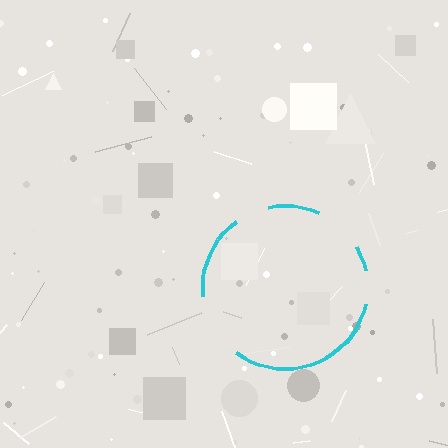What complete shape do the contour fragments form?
The contour fragments form a circle.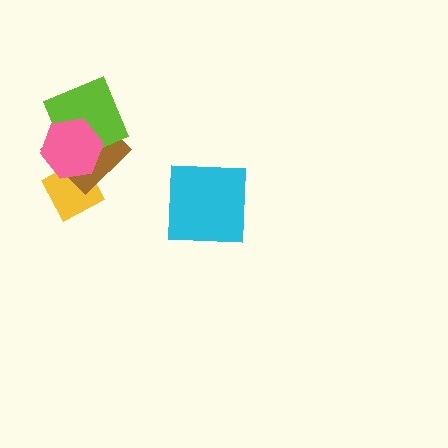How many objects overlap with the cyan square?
0 objects overlap with the cyan square.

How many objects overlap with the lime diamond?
2 objects overlap with the lime diamond.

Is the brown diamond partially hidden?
Yes, it is partially covered by another shape.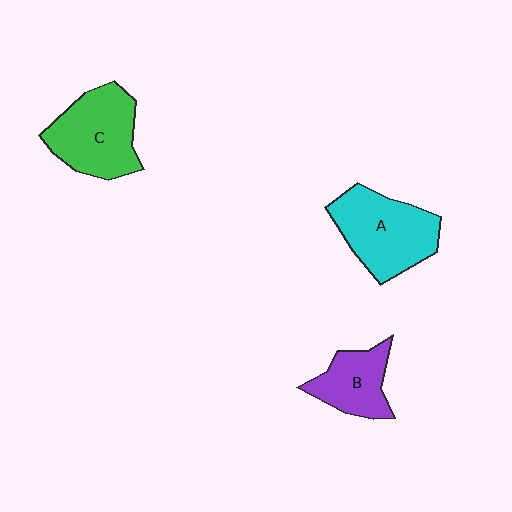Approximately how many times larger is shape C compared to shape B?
Approximately 1.5 times.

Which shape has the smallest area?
Shape B (purple).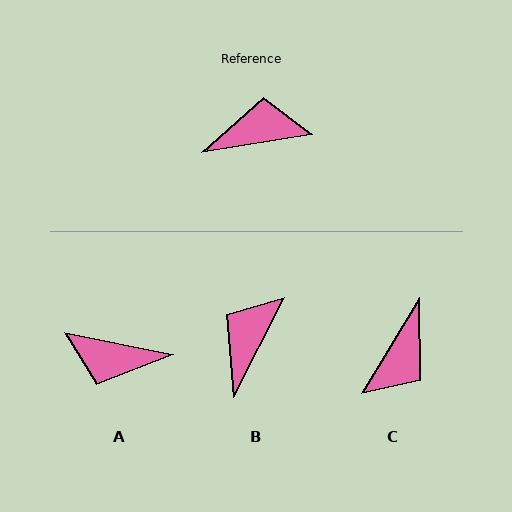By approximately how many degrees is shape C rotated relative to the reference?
Approximately 130 degrees clockwise.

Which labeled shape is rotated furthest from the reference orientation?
A, about 159 degrees away.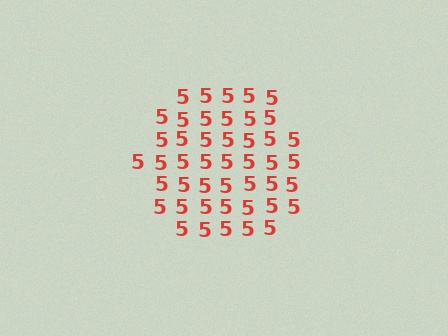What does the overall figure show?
The overall figure shows a hexagon.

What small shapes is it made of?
It is made of small digit 5's.